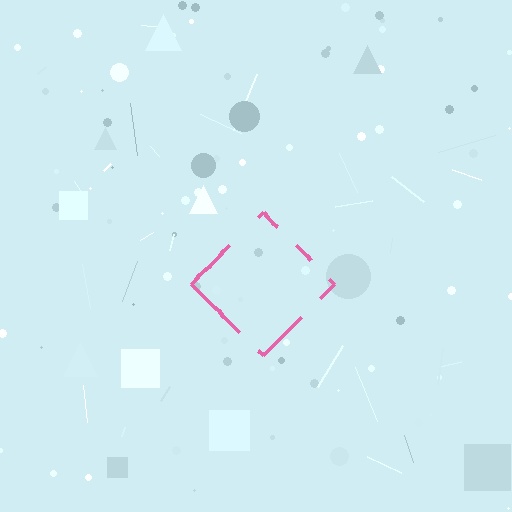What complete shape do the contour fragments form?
The contour fragments form a diamond.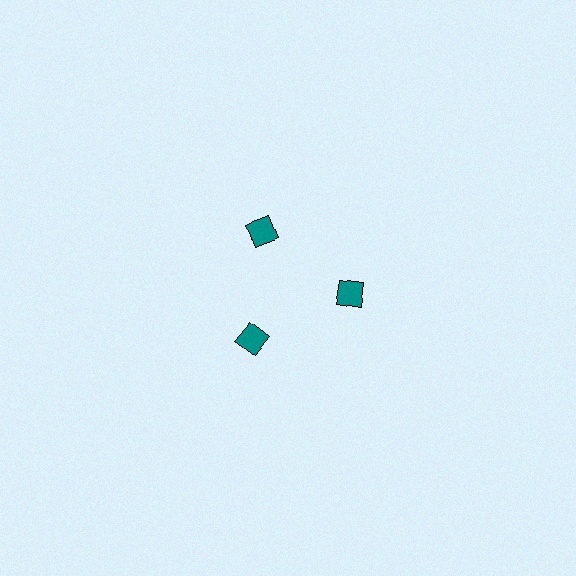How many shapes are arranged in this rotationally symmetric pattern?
There are 3 shapes, arranged in 3 groups of 1.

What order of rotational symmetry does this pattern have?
This pattern has 3-fold rotational symmetry.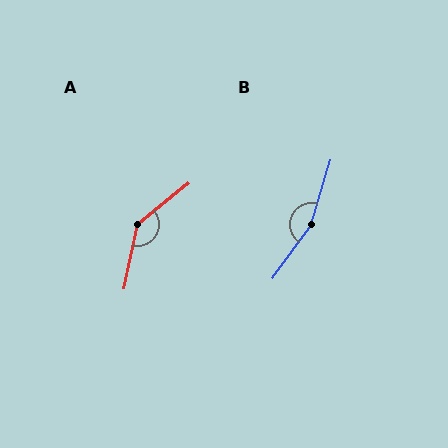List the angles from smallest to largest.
A (141°), B (161°).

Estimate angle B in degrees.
Approximately 161 degrees.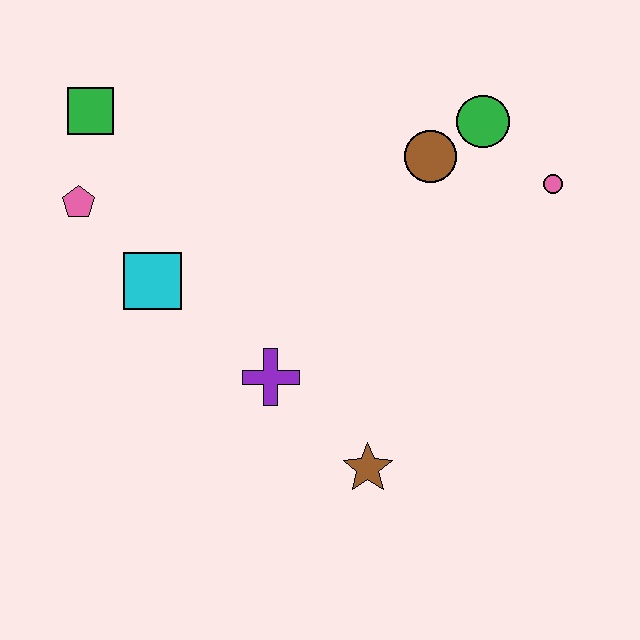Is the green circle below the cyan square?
No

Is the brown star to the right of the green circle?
No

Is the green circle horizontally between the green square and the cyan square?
No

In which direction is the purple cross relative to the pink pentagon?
The purple cross is to the right of the pink pentagon.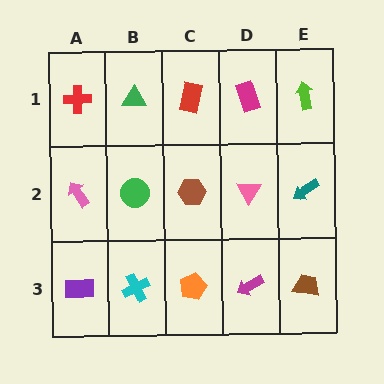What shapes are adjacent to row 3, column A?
A pink arrow (row 2, column A), a cyan cross (row 3, column B).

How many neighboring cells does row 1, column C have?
3.